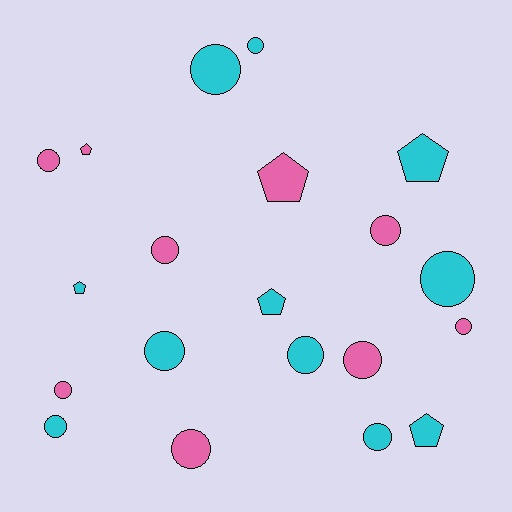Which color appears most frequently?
Cyan, with 11 objects.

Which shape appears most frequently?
Circle, with 14 objects.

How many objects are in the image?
There are 20 objects.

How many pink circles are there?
There are 7 pink circles.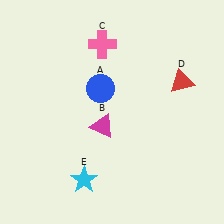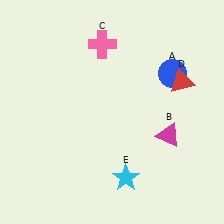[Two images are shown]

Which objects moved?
The objects that moved are: the blue circle (A), the magenta triangle (B), the cyan star (E).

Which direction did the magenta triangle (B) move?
The magenta triangle (B) moved right.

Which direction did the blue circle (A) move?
The blue circle (A) moved right.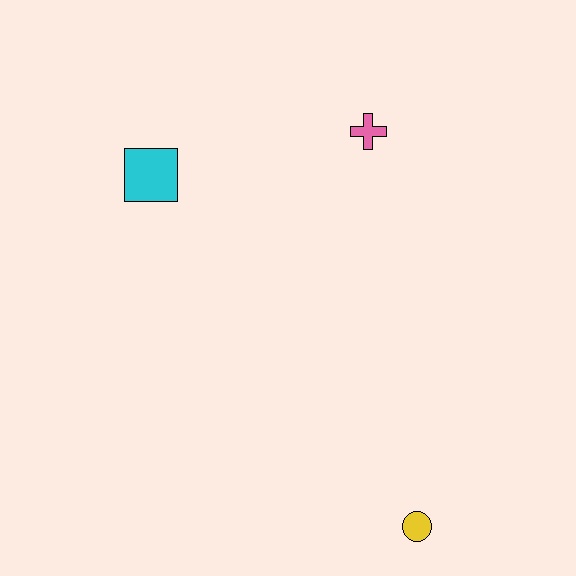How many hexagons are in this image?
There are no hexagons.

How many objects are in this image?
There are 3 objects.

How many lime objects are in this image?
There are no lime objects.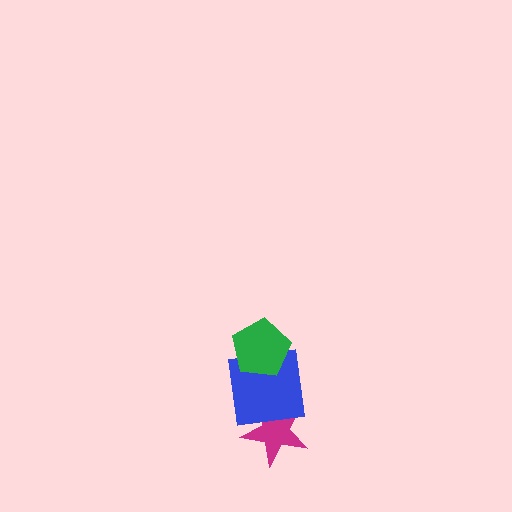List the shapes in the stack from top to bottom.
From top to bottom: the green pentagon, the blue square, the magenta star.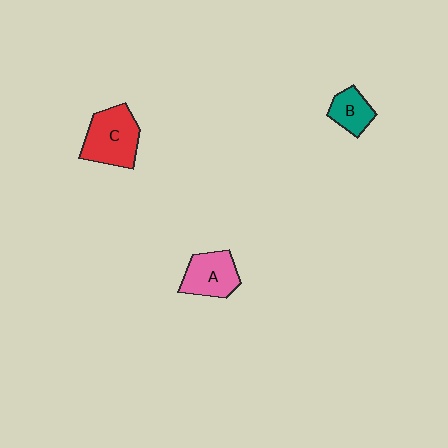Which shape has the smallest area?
Shape B (teal).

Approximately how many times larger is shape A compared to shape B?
Approximately 1.5 times.